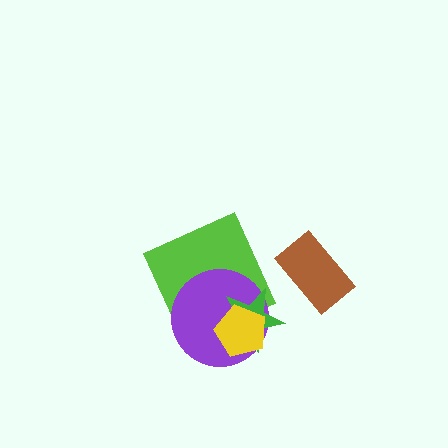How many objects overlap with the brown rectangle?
0 objects overlap with the brown rectangle.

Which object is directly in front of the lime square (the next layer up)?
The purple circle is directly in front of the lime square.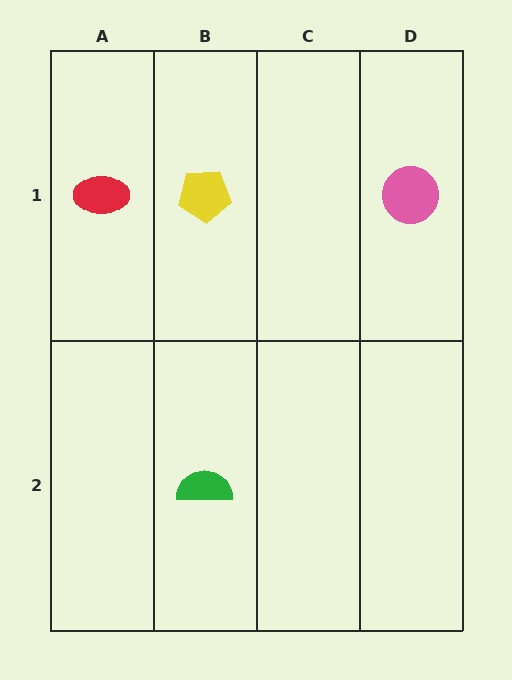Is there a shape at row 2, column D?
No, that cell is empty.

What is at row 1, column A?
A red ellipse.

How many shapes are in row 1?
3 shapes.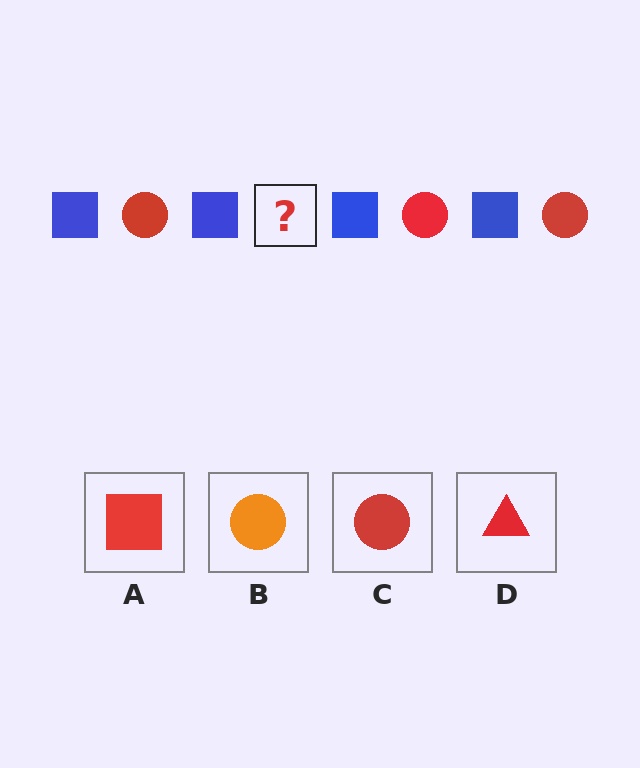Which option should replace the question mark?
Option C.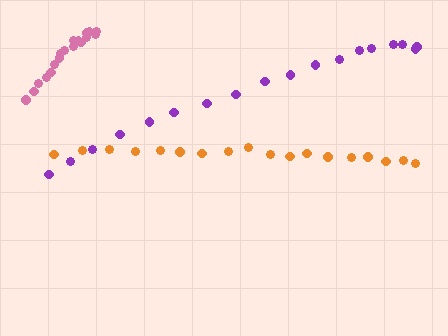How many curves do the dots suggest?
There are 3 distinct paths.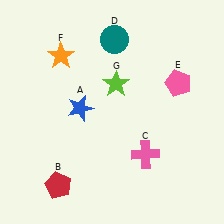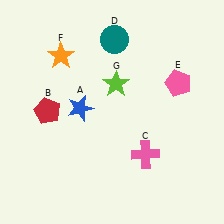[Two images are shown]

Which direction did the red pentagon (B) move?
The red pentagon (B) moved up.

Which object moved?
The red pentagon (B) moved up.